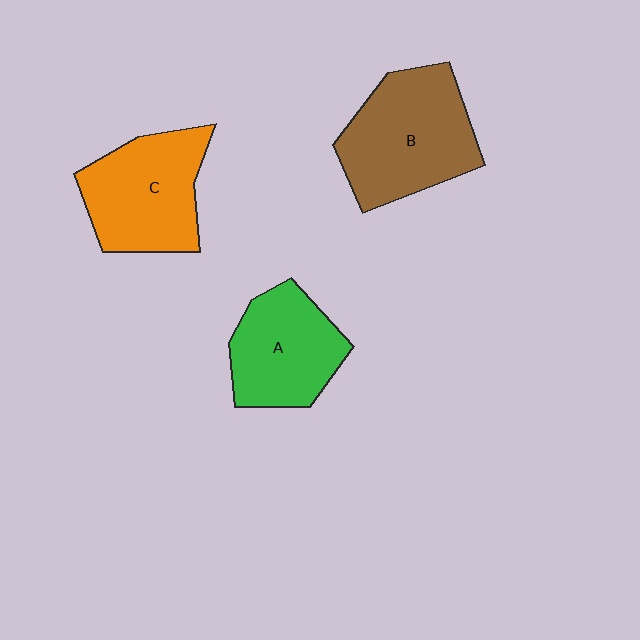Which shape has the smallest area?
Shape A (green).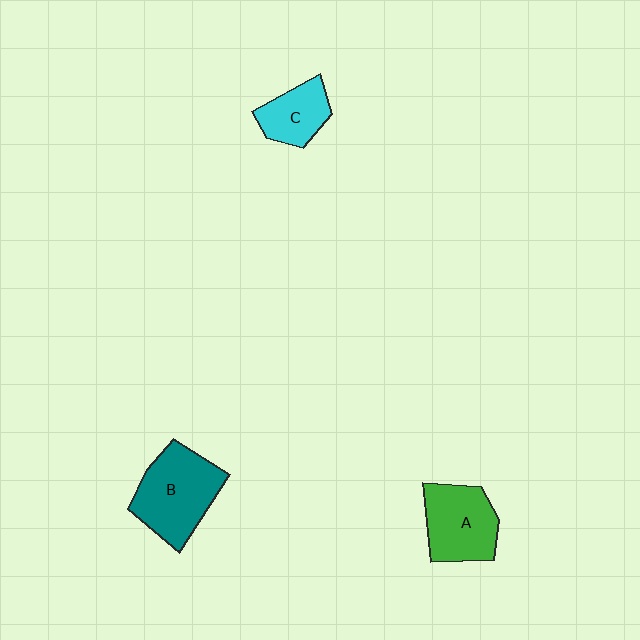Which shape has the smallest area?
Shape C (cyan).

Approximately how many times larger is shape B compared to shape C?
Approximately 1.8 times.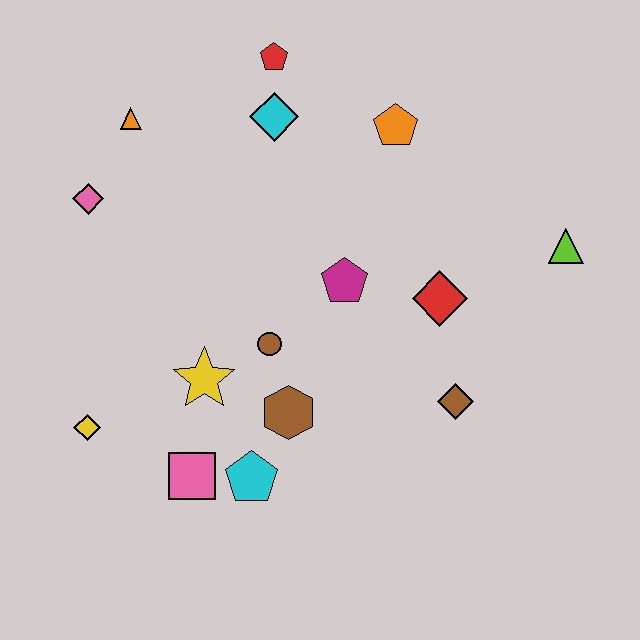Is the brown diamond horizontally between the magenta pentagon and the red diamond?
No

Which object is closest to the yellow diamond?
The pink square is closest to the yellow diamond.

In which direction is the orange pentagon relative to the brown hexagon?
The orange pentagon is above the brown hexagon.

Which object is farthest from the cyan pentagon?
The red pentagon is farthest from the cyan pentagon.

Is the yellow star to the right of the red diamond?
No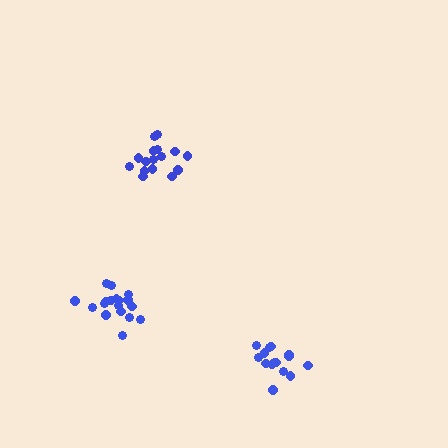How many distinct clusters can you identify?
There are 3 distinct clusters.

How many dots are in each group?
Group 1: 15 dots, Group 2: 16 dots, Group 3: 19 dots (50 total).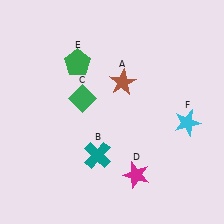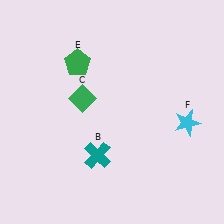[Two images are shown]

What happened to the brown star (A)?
The brown star (A) was removed in Image 2. It was in the top-right area of Image 1.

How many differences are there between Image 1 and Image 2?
There are 2 differences between the two images.